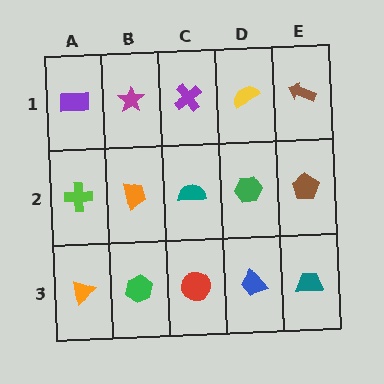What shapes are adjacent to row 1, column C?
A teal semicircle (row 2, column C), a magenta star (row 1, column B), a yellow semicircle (row 1, column D).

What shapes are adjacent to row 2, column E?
A brown arrow (row 1, column E), a teal trapezoid (row 3, column E), a green hexagon (row 2, column D).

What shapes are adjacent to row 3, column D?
A green hexagon (row 2, column D), a red circle (row 3, column C), a teal trapezoid (row 3, column E).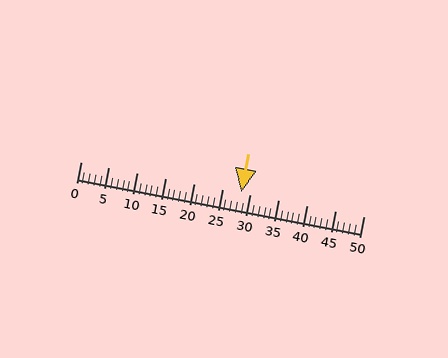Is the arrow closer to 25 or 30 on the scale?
The arrow is closer to 30.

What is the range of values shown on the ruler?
The ruler shows values from 0 to 50.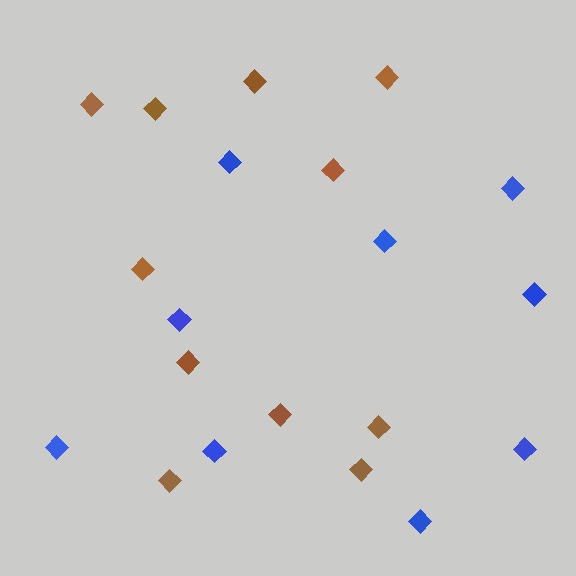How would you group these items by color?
There are 2 groups: one group of blue diamonds (9) and one group of brown diamonds (11).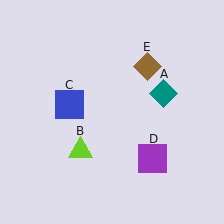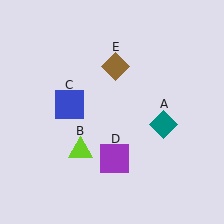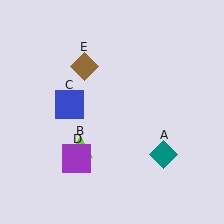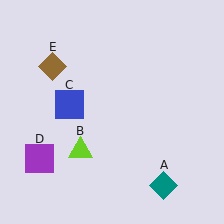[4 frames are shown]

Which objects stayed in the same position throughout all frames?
Lime triangle (object B) and blue square (object C) remained stationary.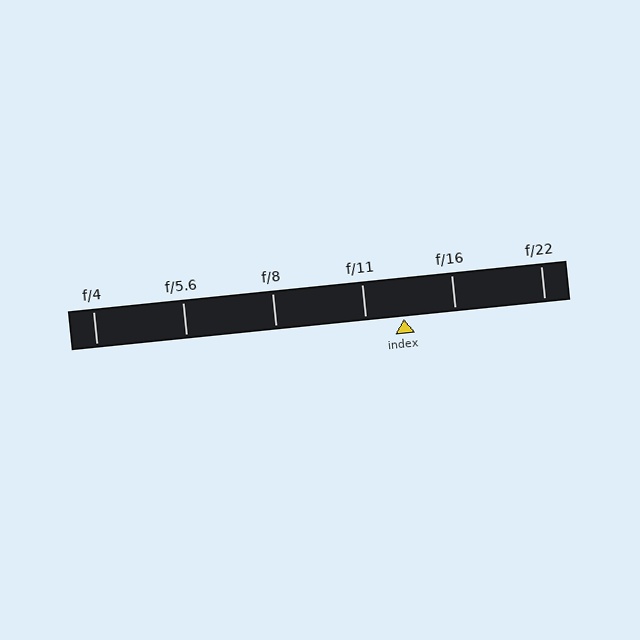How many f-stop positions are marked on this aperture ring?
There are 6 f-stop positions marked.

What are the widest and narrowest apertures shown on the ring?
The widest aperture shown is f/4 and the narrowest is f/22.